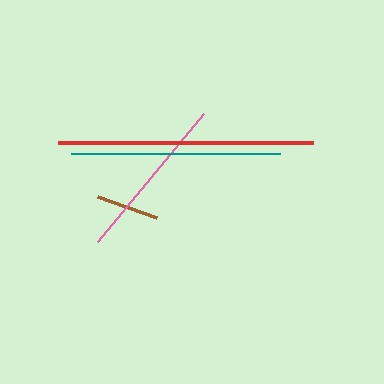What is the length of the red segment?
The red segment is approximately 255 pixels long.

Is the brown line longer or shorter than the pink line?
The pink line is longer than the brown line.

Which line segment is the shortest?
The brown line is the shortest at approximately 63 pixels.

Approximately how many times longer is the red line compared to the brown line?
The red line is approximately 4.0 times the length of the brown line.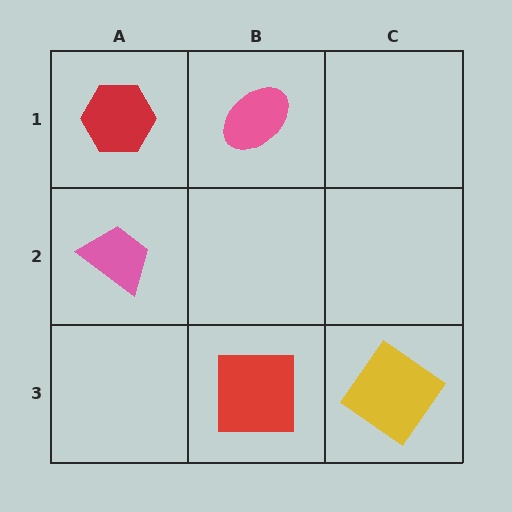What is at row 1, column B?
A pink ellipse.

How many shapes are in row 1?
2 shapes.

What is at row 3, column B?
A red square.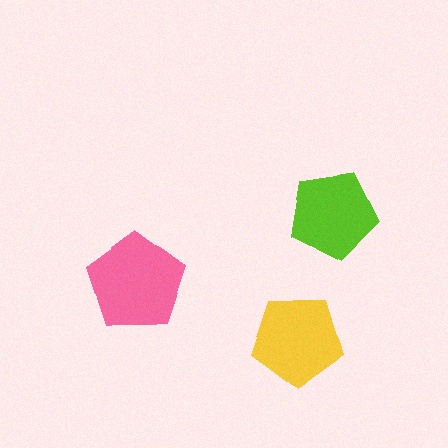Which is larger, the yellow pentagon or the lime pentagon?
The yellow one.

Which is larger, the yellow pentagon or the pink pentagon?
The pink one.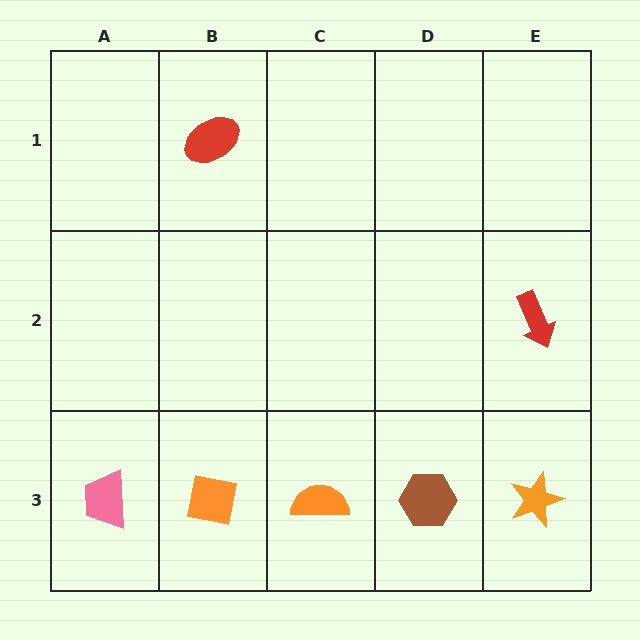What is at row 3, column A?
A pink trapezoid.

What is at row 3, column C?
An orange semicircle.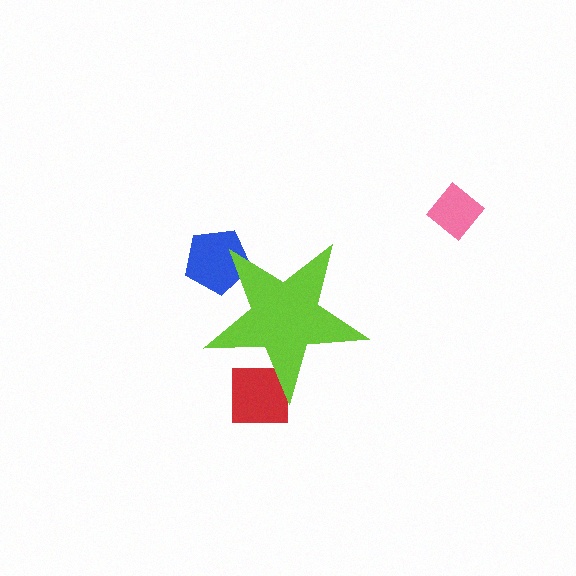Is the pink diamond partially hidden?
No, the pink diamond is fully visible.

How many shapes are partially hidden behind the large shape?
2 shapes are partially hidden.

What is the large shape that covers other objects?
A lime star.